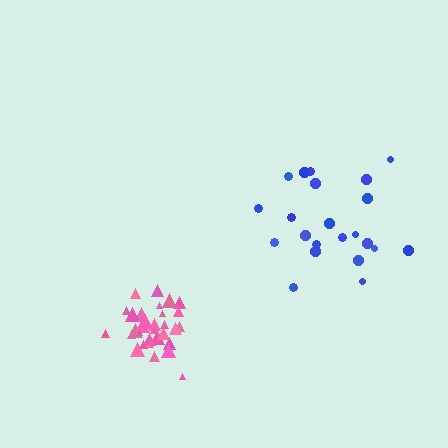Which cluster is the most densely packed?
Pink.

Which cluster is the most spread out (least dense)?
Blue.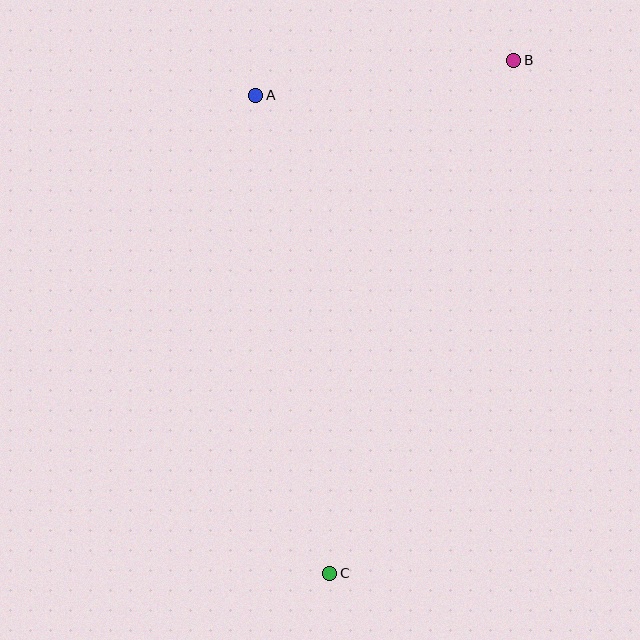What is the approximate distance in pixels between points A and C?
The distance between A and C is approximately 484 pixels.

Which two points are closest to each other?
Points A and B are closest to each other.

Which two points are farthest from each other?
Points B and C are farthest from each other.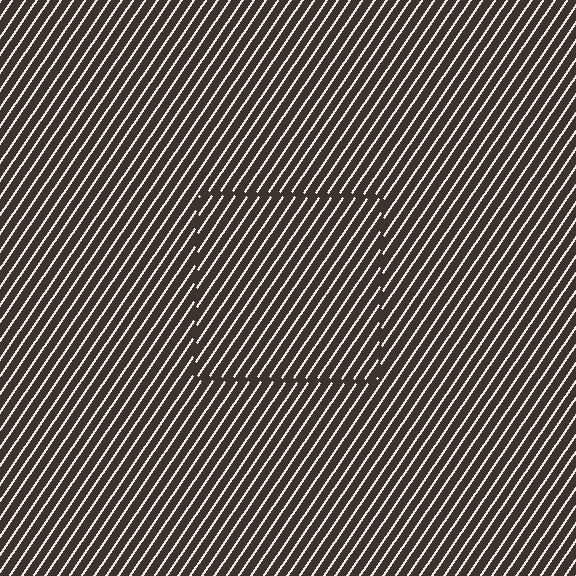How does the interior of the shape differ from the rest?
The interior of the shape contains the same grating, shifted by half a period — the contour is defined by the phase discontinuity where line-ends from the inner and outer gratings abut.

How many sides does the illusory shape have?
4 sides — the line-ends trace a square.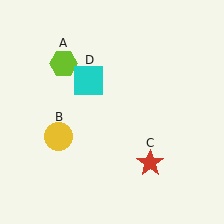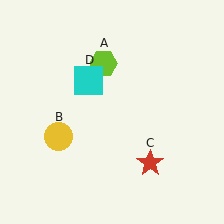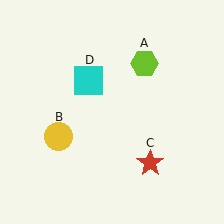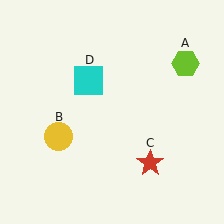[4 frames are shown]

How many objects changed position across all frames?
1 object changed position: lime hexagon (object A).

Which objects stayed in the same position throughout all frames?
Yellow circle (object B) and red star (object C) and cyan square (object D) remained stationary.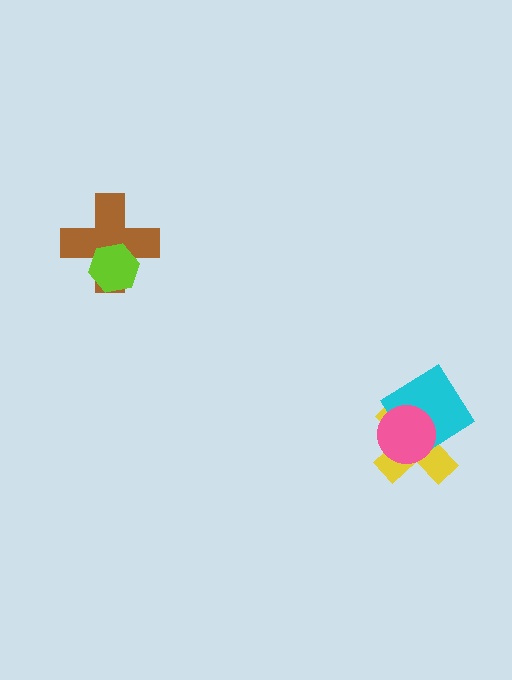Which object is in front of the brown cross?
The lime hexagon is in front of the brown cross.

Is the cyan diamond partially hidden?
Yes, it is partially covered by another shape.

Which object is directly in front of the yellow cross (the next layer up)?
The cyan diamond is directly in front of the yellow cross.